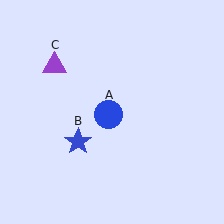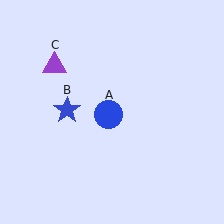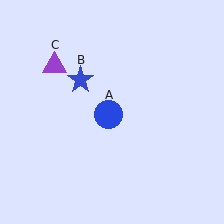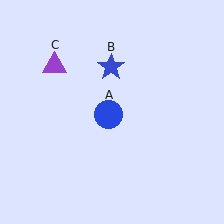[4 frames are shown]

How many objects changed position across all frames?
1 object changed position: blue star (object B).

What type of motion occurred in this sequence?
The blue star (object B) rotated clockwise around the center of the scene.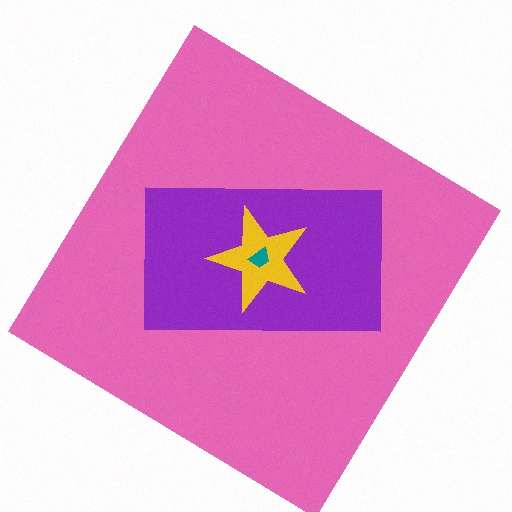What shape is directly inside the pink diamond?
The purple rectangle.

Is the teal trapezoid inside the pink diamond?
Yes.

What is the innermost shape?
The teal trapezoid.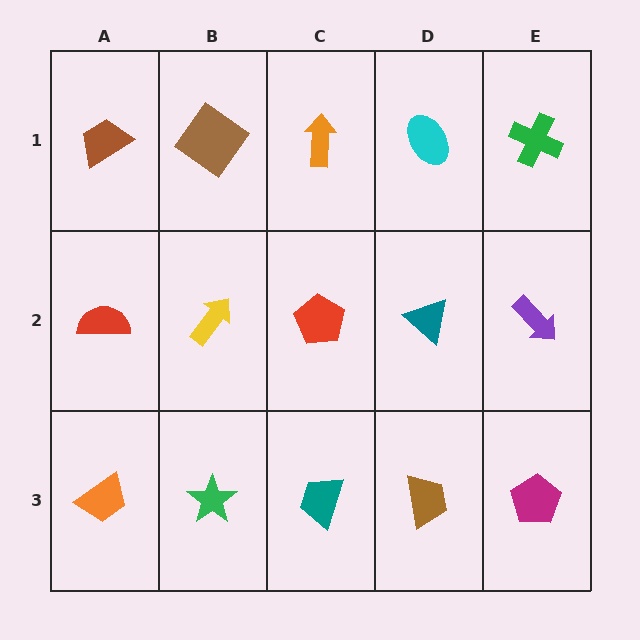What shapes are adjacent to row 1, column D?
A teal triangle (row 2, column D), an orange arrow (row 1, column C), a green cross (row 1, column E).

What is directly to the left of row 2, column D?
A red pentagon.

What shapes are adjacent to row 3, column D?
A teal triangle (row 2, column D), a teal trapezoid (row 3, column C), a magenta pentagon (row 3, column E).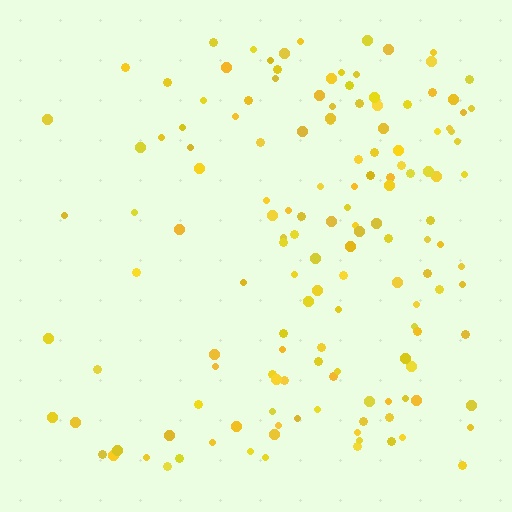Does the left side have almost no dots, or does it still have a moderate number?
Still a moderate number, just noticeably fewer than the right.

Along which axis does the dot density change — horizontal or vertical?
Horizontal.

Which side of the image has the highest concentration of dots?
The right.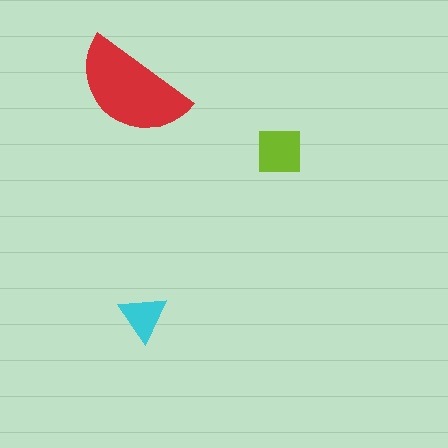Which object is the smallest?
The cyan triangle.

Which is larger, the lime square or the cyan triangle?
The lime square.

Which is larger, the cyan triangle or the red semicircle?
The red semicircle.